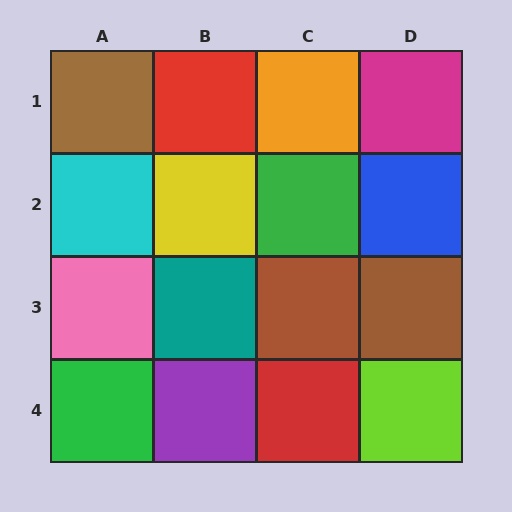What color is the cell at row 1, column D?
Magenta.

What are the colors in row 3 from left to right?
Pink, teal, brown, brown.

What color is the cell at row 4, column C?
Red.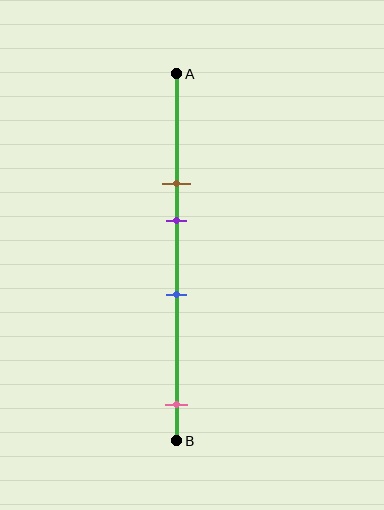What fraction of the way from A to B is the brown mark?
The brown mark is approximately 30% (0.3) of the way from A to B.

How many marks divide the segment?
There are 4 marks dividing the segment.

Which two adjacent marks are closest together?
The brown and purple marks are the closest adjacent pair.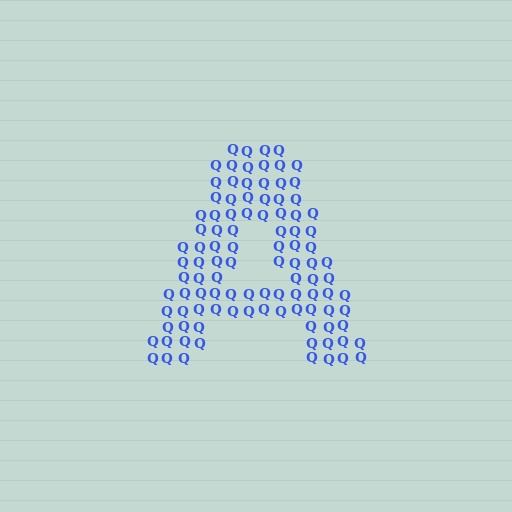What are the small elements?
The small elements are letter Q's.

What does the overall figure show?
The overall figure shows the letter A.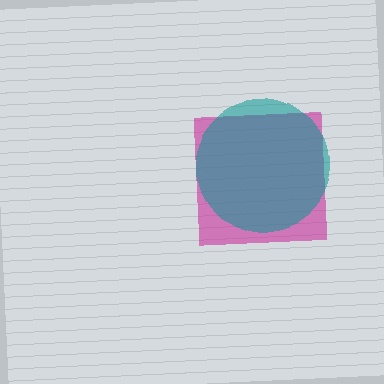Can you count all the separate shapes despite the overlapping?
Yes, there are 2 separate shapes.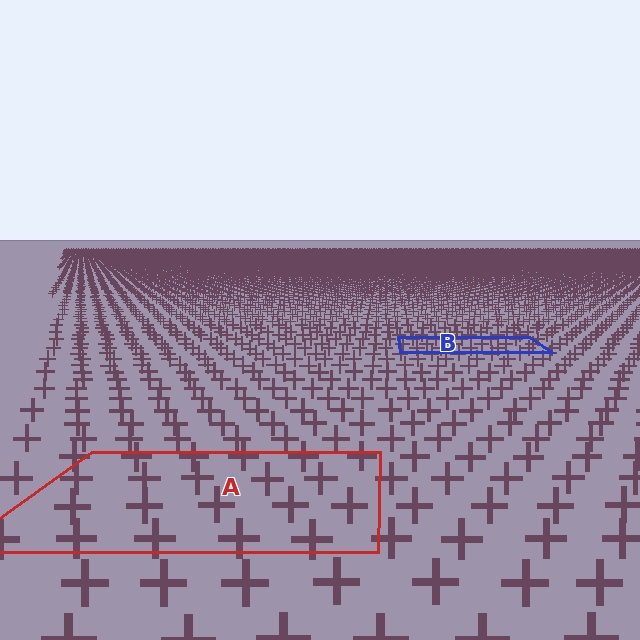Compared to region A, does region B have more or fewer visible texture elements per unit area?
Region B has more texture elements per unit area — they are packed more densely because it is farther away.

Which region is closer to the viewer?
Region A is closer. The texture elements there are larger and more spread out.